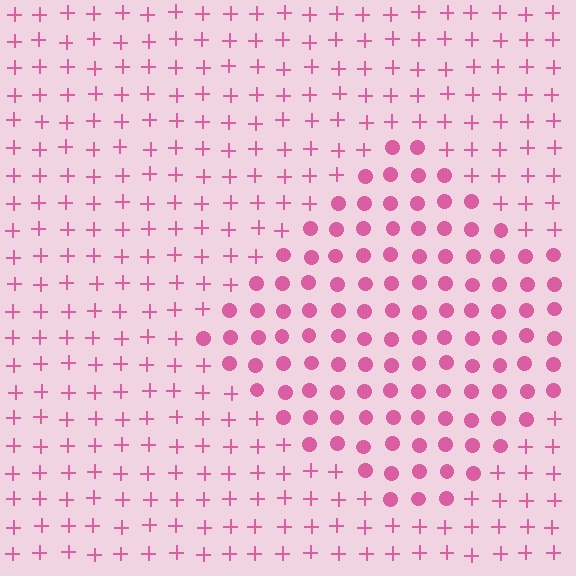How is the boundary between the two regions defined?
The boundary is defined by a change in element shape: circles inside vs. plus signs outside. All elements share the same color and spacing.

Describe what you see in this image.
The image is filled with small pink elements arranged in a uniform grid. A diamond-shaped region contains circles, while the surrounding area contains plus signs. The boundary is defined purely by the change in element shape.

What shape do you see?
I see a diamond.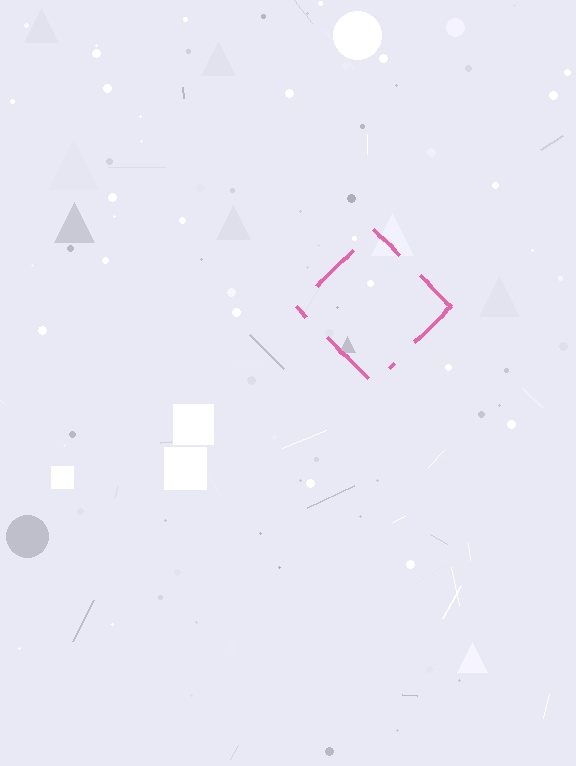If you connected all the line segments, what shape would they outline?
They would outline a diamond.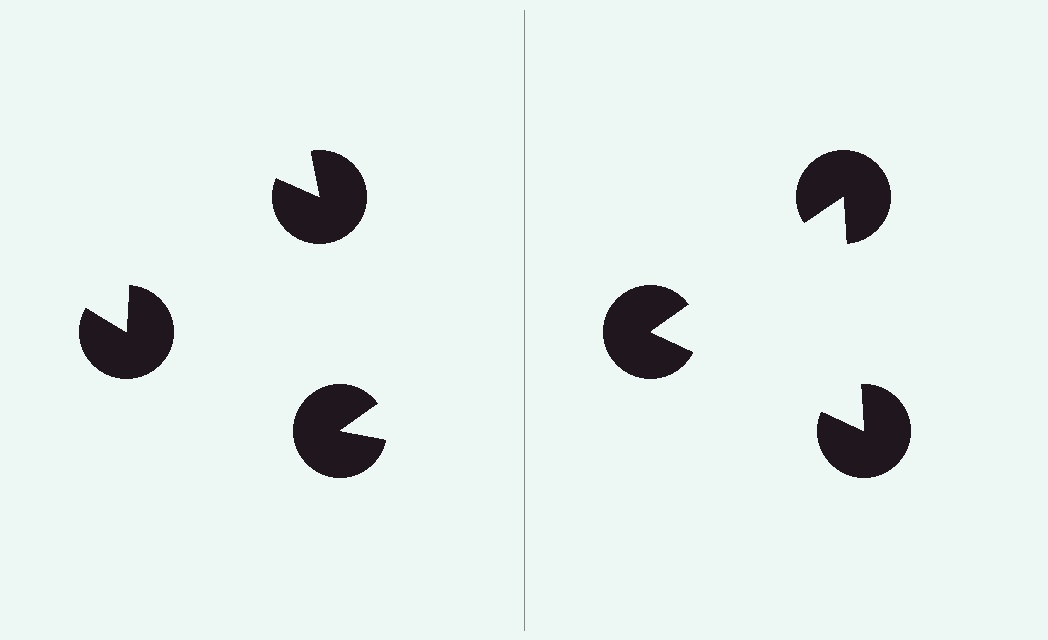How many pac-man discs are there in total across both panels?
6 — 3 on each side.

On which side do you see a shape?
An illusory triangle appears on the right side. On the left side the wedge cuts are rotated, so no coherent shape forms.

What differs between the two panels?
The pac-man discs are positioned identically on both sides; only the wedge orientations differ. On the right they align to a triangle; on the left they are misaligned.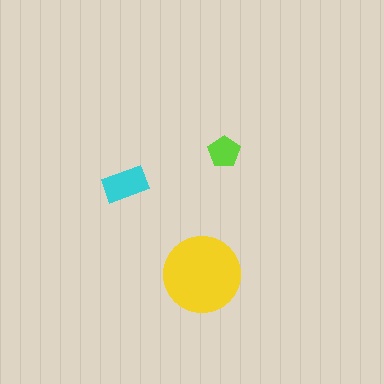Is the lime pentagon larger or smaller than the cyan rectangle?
Smaller.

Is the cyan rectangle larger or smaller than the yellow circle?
Smaller.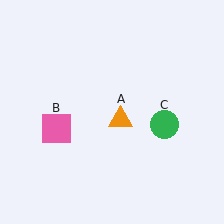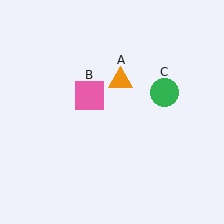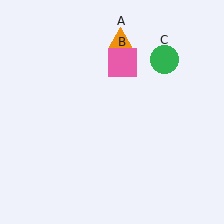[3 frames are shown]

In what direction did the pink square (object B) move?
The pink square (object B) moved up and to the right.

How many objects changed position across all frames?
3 objects changed position: orange triangle (object A), pink square (object B), green circle (object C).